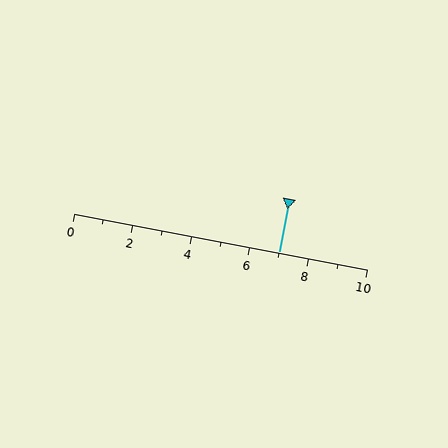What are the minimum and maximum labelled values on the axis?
The axis runs from 0 to 10.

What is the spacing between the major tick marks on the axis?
The major ticks are spaced 2 apart.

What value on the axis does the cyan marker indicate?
The marker indicates approximately 7.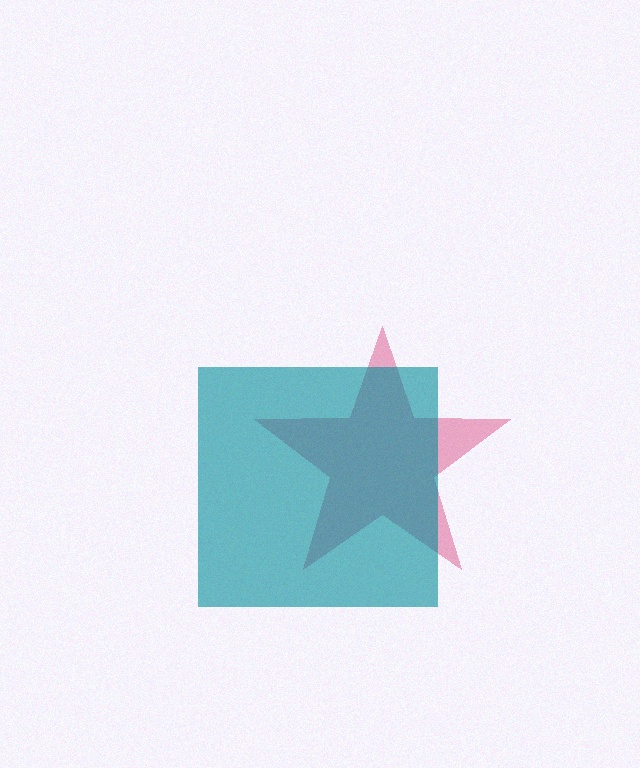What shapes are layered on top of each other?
The layered shapes are: a pink star, a teal square.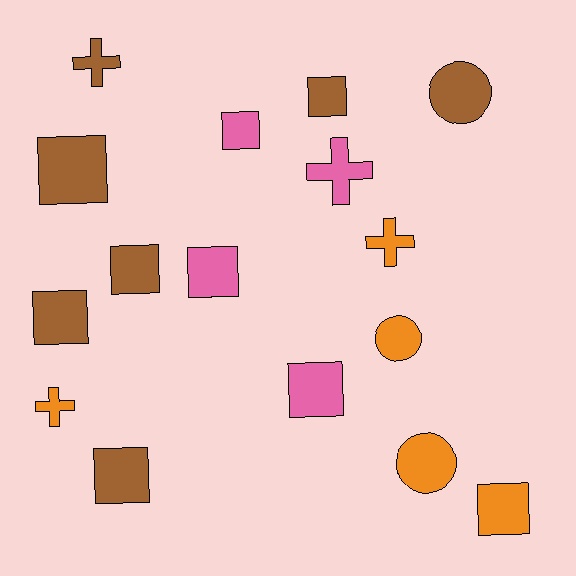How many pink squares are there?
There are 3 pink squares.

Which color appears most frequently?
Brown, with 7 objects.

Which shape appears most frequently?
Square, with 9 objects.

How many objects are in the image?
There are 16 objects.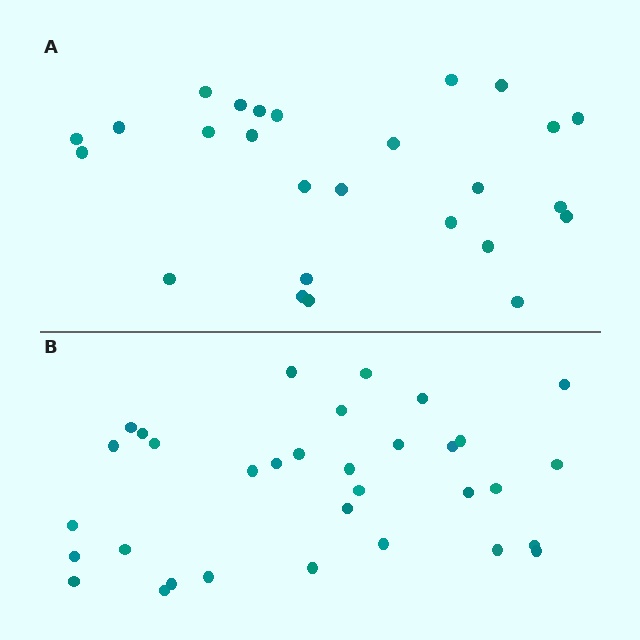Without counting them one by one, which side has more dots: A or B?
Region B (the bottom region) has more dots.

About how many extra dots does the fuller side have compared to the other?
Region B has roughly 8 or so more dots than region A.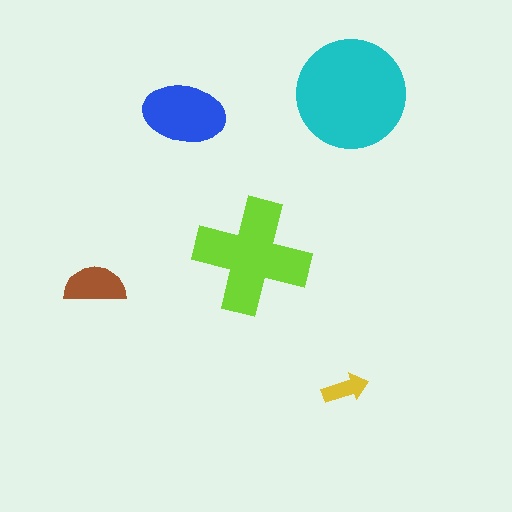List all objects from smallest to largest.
The yellow arrow, the brown semicircle, the blue ellipse, the lime cross, the cyan circle.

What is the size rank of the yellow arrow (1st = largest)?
5th.